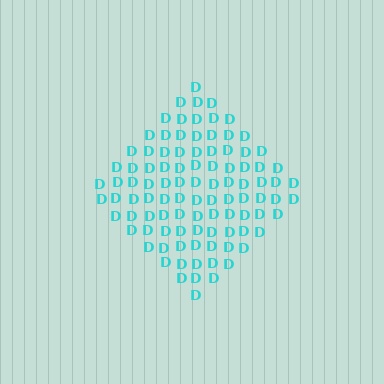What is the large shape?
The large shape is a diamond.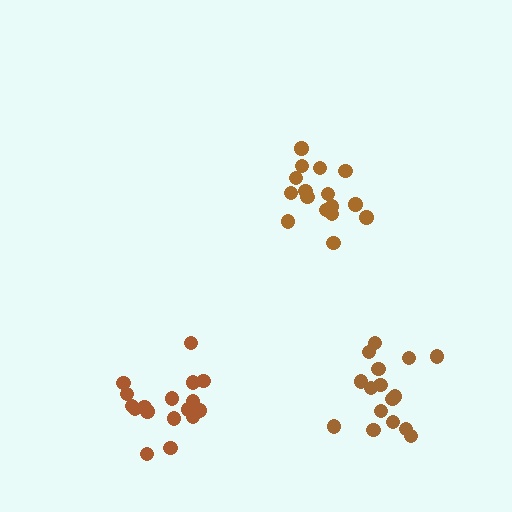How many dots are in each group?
Group 1: 16 dots, Group 2: 16 dots, Group 3: 17 dots (49 total).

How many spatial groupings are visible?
There are 3 spatial groupings.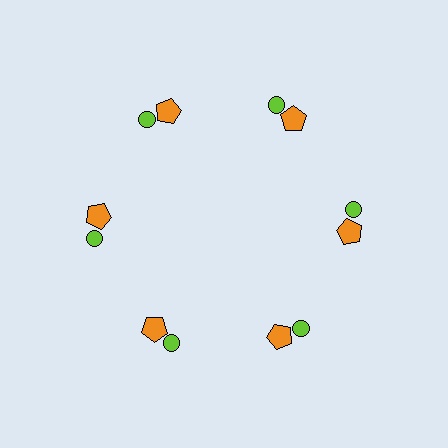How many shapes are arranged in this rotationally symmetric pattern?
There are 12 shapes, arranged in 6 groups of 2.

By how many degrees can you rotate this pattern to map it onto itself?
The pattern maps onto itself every 60 degrees of rotation.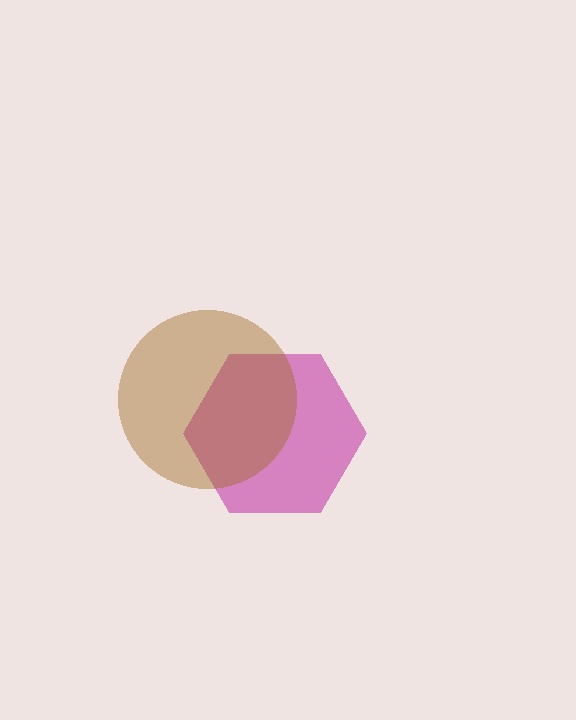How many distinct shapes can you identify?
There are 2 distinct shapes: a magenta hexagon, a brown circle.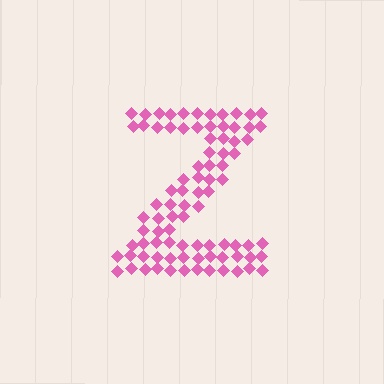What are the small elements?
The small elements are diamonds.